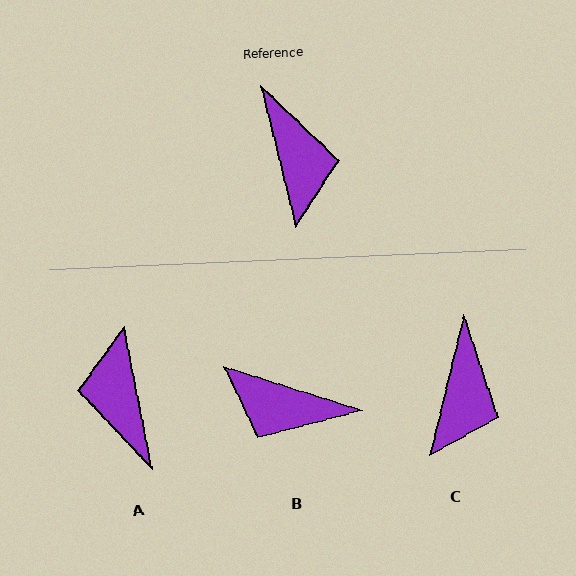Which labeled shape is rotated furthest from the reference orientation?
A, about 177 degrees away.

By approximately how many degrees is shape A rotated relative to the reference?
Approximately 177 degrees counter-clockwise.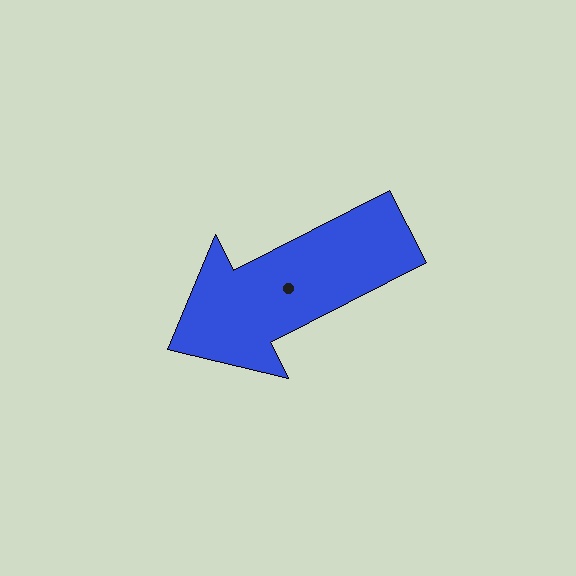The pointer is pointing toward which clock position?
Roughly 8 o'clock.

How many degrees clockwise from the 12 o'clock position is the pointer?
Approximately 243 degrees.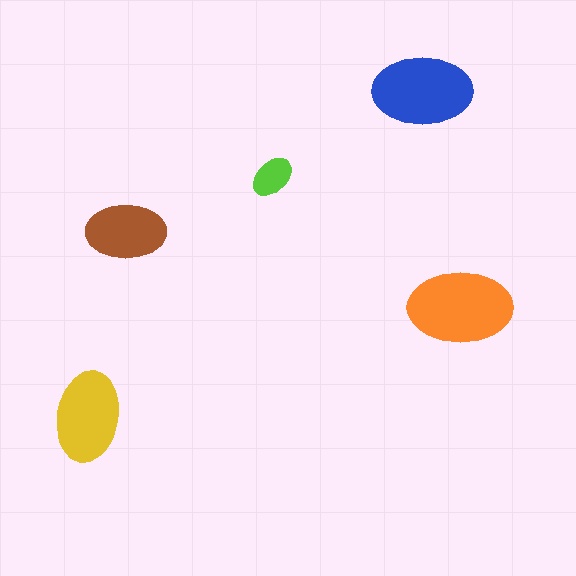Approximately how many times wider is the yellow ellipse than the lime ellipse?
About 2 times wider.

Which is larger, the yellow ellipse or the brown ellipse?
The yellow one.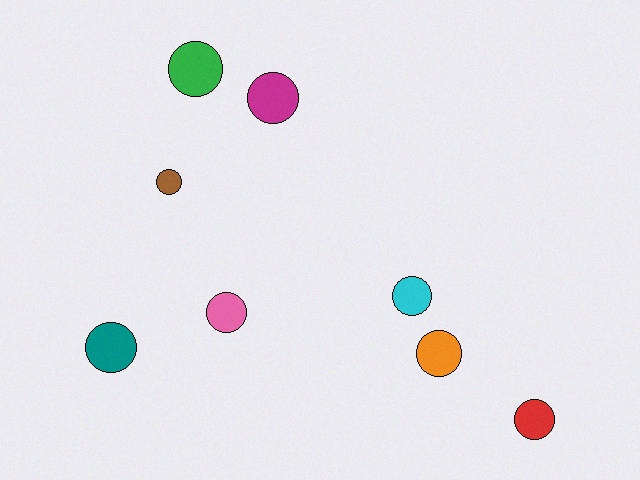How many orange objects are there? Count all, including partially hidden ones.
There is 1 orange object.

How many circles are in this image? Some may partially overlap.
There are 8 circles.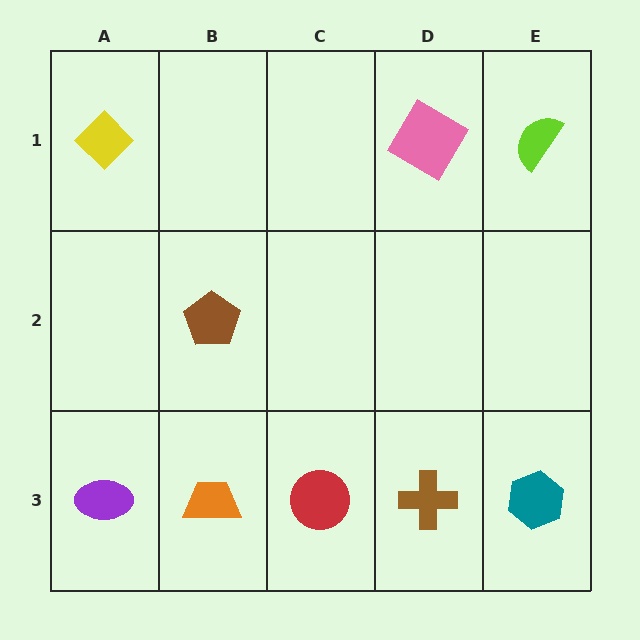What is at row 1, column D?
A pink diamond.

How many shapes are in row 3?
5 shapes.